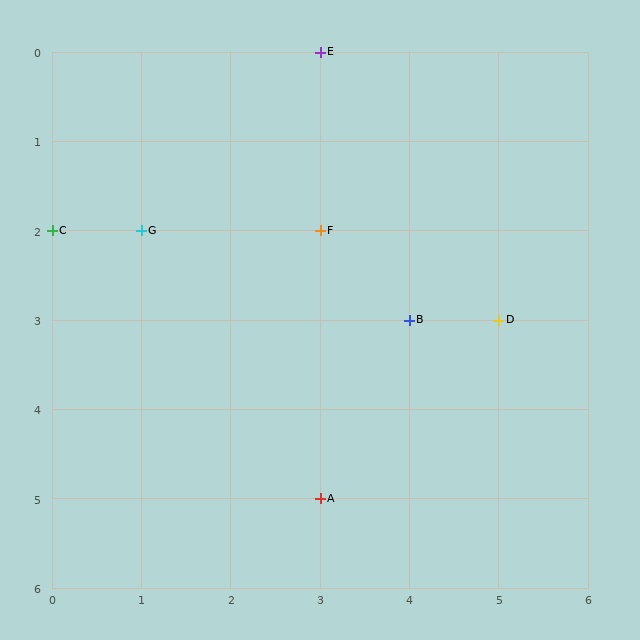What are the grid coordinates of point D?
Point D is at grid coordinates (5, 3).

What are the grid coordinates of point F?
Point F is at grid coordinates (3, 2).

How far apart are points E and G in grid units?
Points E and G are 2 columns and 2 rows apart (about 2.8 grid units diagonally).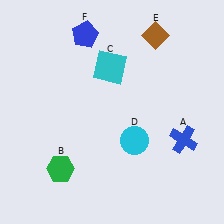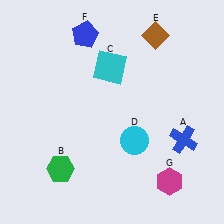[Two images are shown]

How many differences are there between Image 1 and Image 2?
There is 1 difference between the two images.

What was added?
A magenta hexagon (G) was added in Image 2.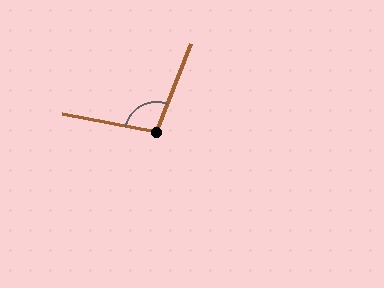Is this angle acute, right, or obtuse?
It is obtuse.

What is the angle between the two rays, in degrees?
Approximately 100 degrees.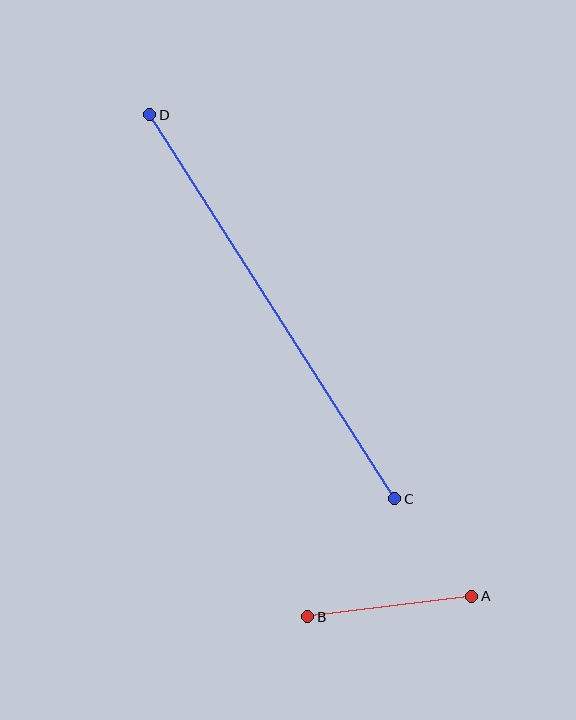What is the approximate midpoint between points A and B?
The midpoint is at approximately (390, 606) pixels.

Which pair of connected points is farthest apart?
Points C and D are farthest apart.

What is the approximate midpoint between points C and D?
The midpoint is at approximately (272, 307) pixels.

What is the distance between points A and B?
The distance is approximately 165 pixels.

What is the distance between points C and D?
The distance is approximately 455 pixels.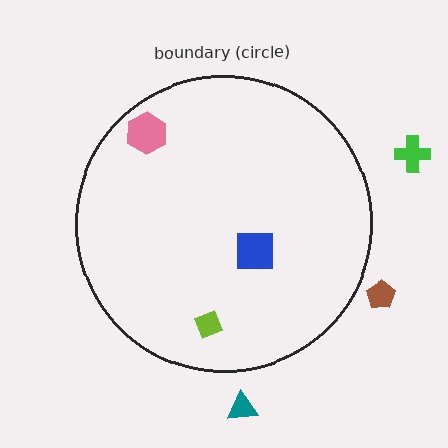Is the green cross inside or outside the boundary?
Outside.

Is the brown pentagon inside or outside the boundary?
Outside.